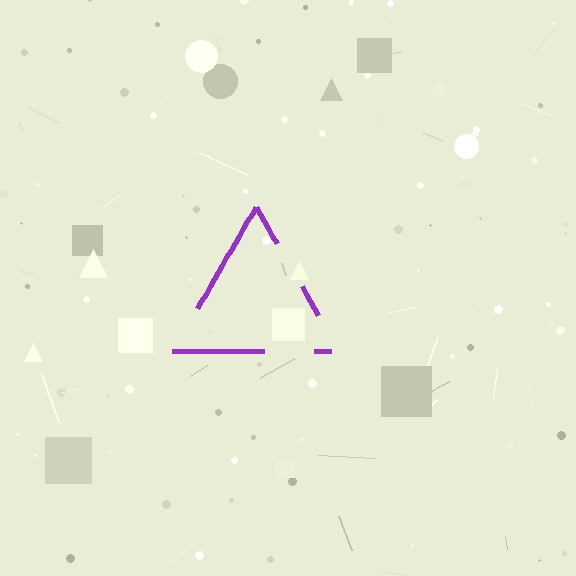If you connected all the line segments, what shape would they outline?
They would outline a triangle.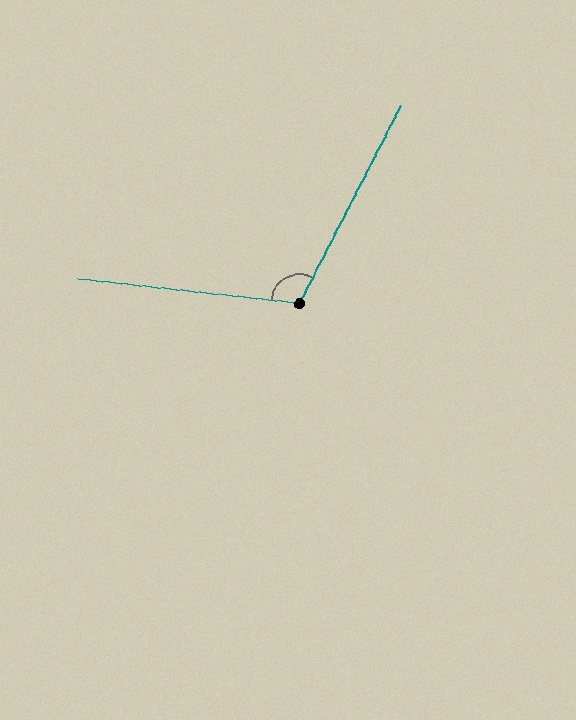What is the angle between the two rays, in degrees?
Approximately 111 degrees.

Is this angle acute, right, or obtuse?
It is obtuse.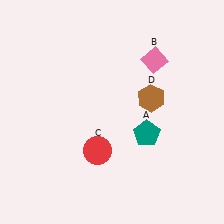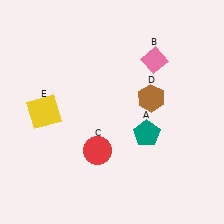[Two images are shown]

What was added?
A yellow square (E) was added in Image 2.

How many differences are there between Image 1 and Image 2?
There is 1 difference between the two images.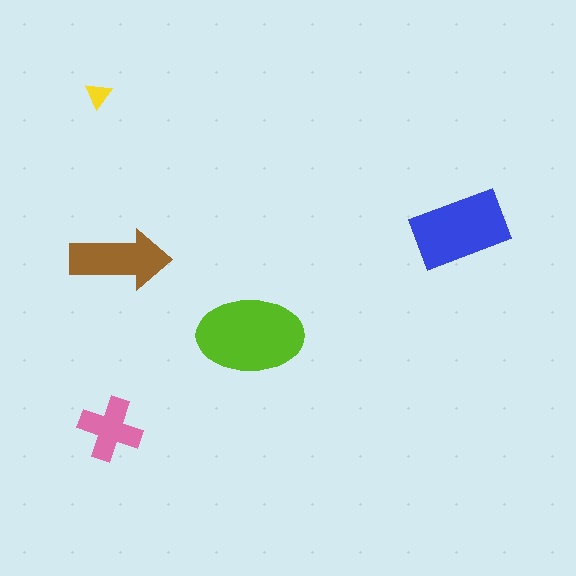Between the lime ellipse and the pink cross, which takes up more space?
The lime ellipse.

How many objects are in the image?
There are 5 objects in the image.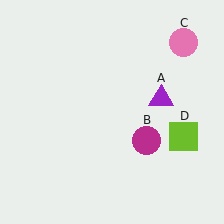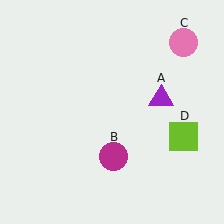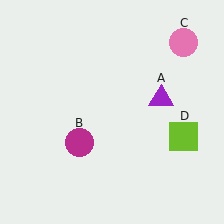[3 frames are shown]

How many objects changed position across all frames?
1 object changed position: magenta circle (object B).